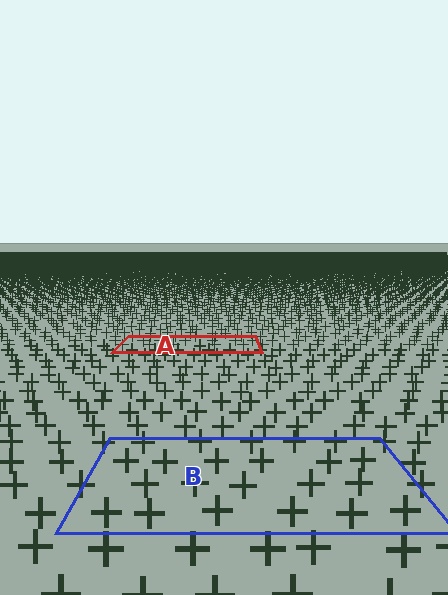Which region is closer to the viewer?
Region B is closer. The texture elements there are larger and more spread out.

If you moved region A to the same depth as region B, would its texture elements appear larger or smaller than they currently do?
They would appear larger. At a closer depth, the same texture elements are projected at a bigger on-screen size.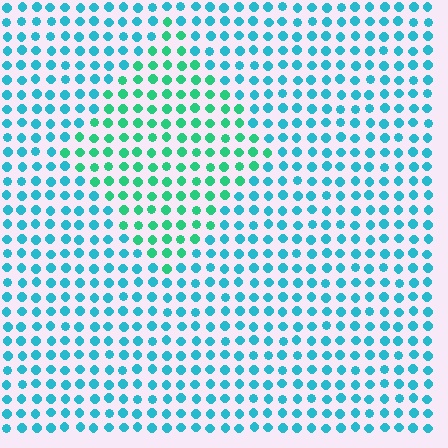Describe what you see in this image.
The image is filled with small cyan elements in a uniform arrangement. A diamond-shaped region is visible where the elements are tinted to a slightly different hue, forming a subtle color boundary.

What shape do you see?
I see a diamond.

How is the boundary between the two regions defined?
The boundary is defined purely by a slight shift in hue (about 36 degrees). Spacing, size, and orientation are identical on both sides.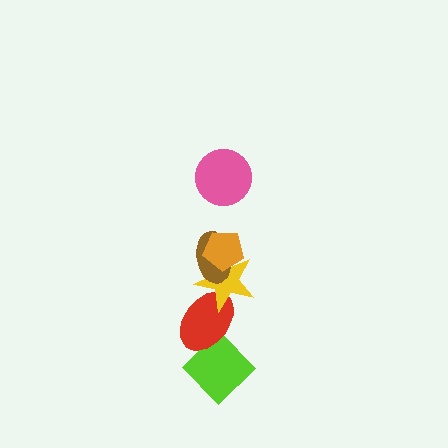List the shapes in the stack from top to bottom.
From top to bottom: the pink circle, the orange pentagon, the brown ellipse, the yellow star, the red ellipse, the lime diamond.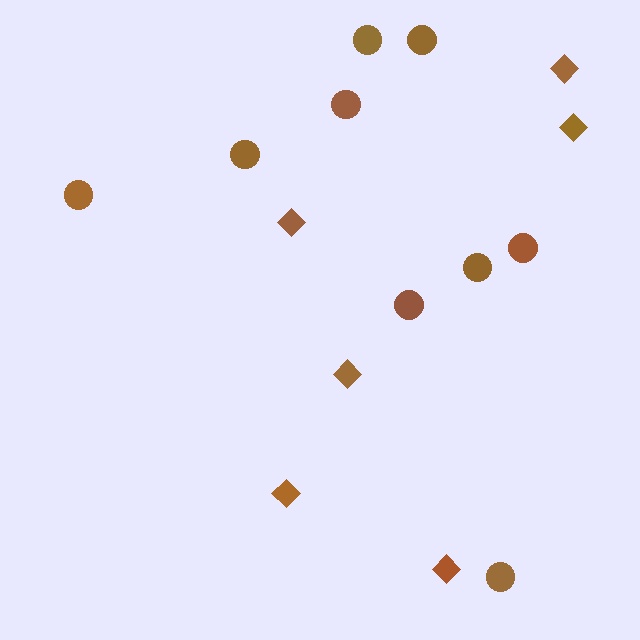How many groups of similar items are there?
There are 2 groups: one group of circles (9) and one group of diamonds (6).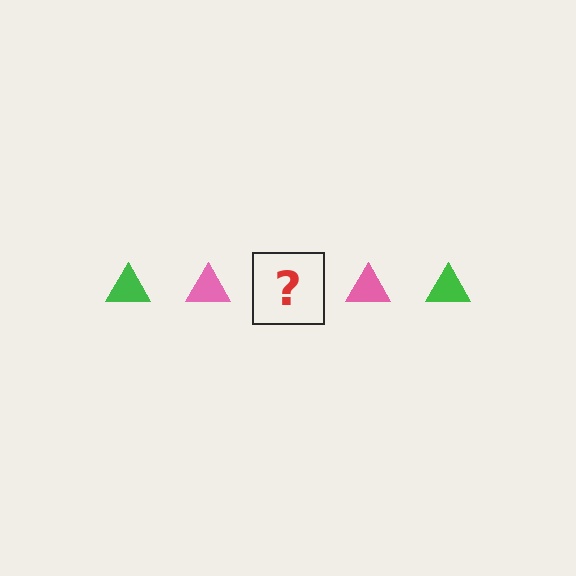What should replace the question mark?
The question mark should be replaced with a green triangle.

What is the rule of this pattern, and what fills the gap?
The rule is that the pattern cycles through green, pink triangles. The gap should be filled with a green triangle.